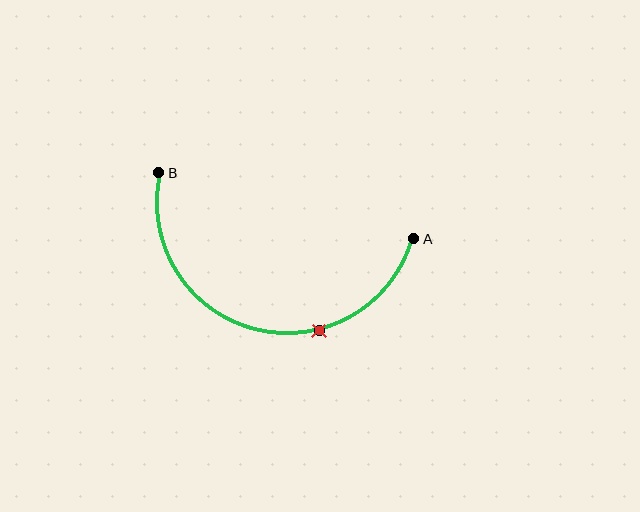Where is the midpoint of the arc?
The arc midpoint is the point on the curve farthest from the straight line joining A and B. It sits below that line.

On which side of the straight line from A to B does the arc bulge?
The arc bulges below the straight line connecting A and B.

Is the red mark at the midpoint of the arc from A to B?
No. The red mark lies on the arc but is closer to endpoint A. The arc midpoint would be at the point on the curve equidistant along the arc from both A and B.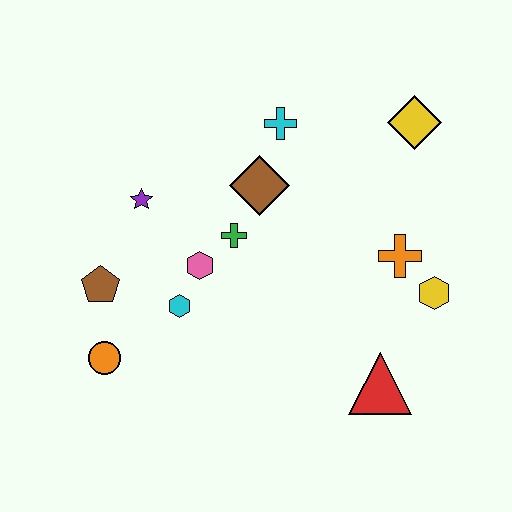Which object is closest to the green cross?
The pink hexagon is closest to the green cross.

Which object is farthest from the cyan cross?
The orange circle is farthest from the cyan cross.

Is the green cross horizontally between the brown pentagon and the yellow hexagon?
Yes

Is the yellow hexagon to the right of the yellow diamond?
Yes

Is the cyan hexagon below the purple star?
Yes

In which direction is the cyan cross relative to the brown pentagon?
The cyan cross is to the right of the brown pentagon.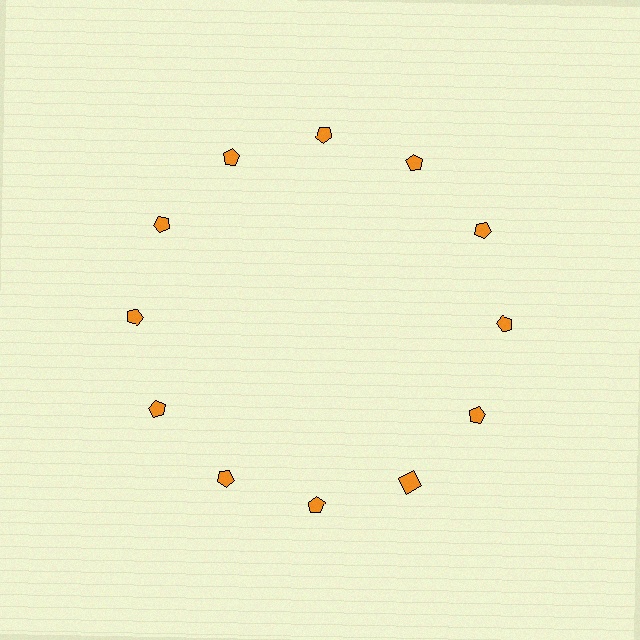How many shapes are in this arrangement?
There are 12 shapes arranged in a ring pattern.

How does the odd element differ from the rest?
It has a different shape: square instead of pentagon.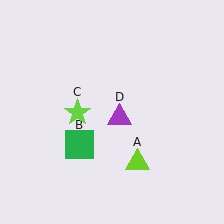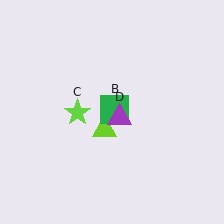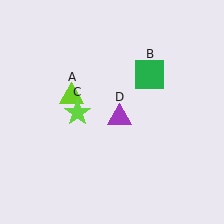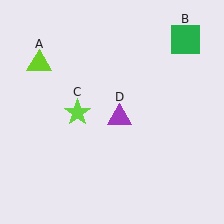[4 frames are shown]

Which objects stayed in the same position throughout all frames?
Lime star (object C) and purple triangle (object D) remained stationary.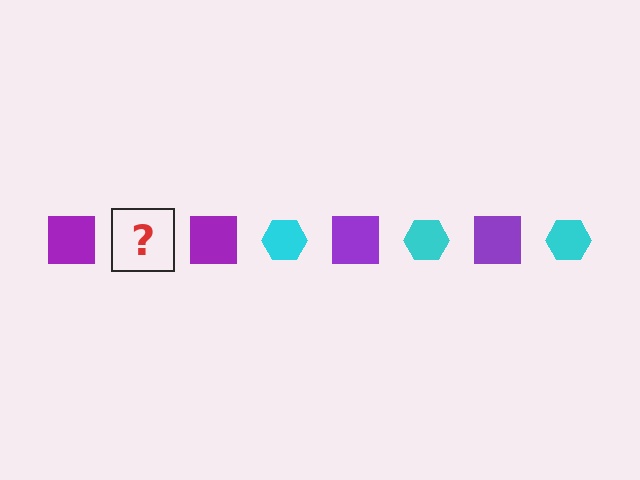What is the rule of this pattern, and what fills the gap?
The rule is that the pattern alternates between purple square and cyan hexagon. The gap should be filled with a cyan hexagon.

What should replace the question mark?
The question mark should be replaced with a cyan hexagon.